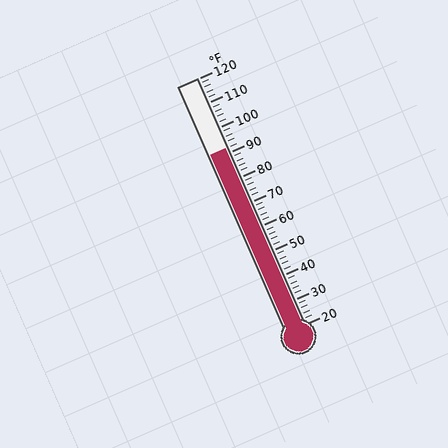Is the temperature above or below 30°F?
The temperature is above 30°F.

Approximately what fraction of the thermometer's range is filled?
The thermometer is filled to approximately 70% of its range.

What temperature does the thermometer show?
The thermometer shows approximately 92°F.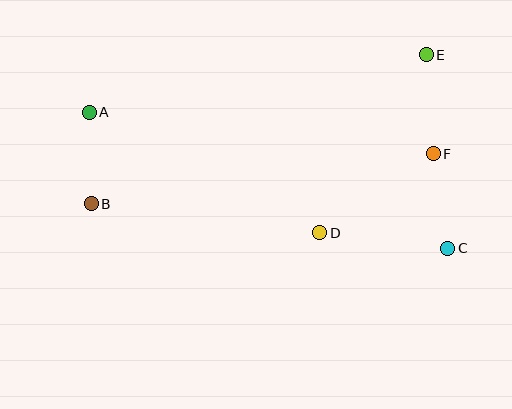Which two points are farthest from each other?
Points A and C are farthest from each other.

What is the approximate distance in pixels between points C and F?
The distance between C and F is approximately 95 pixels.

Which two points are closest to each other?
Points A and B are closest to each other.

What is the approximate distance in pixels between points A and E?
The distance between A and E is approximately 342 pixels.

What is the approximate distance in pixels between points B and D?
The distance between B and D is approximately 230 pixels.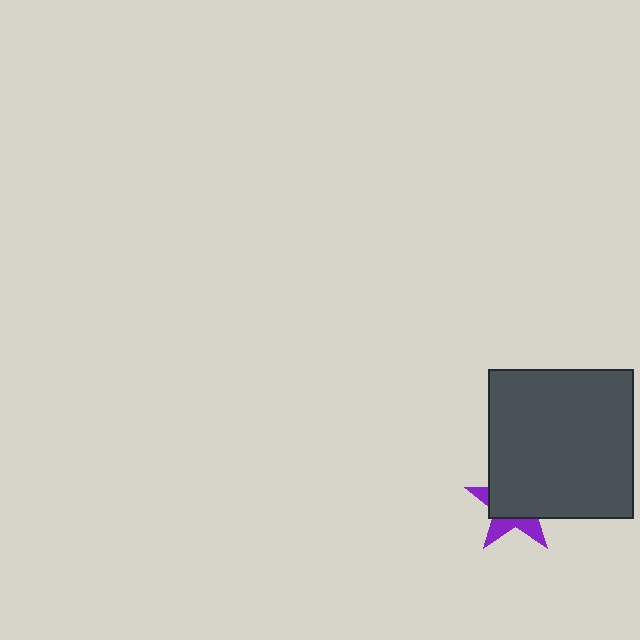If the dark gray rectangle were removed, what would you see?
You would see the complete purple star.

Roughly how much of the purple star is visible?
A small part of it is visible (roughly 33%).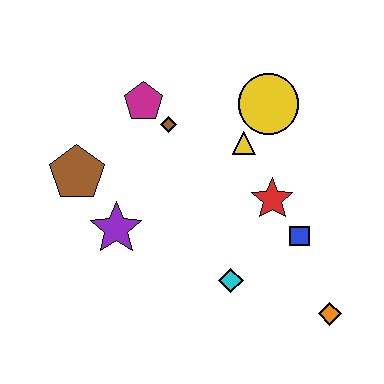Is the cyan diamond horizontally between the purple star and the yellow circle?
Yes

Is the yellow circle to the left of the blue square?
Yes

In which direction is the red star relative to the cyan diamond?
The red star is above the cyan diamond.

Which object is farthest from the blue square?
The brown pentagon is farthest from the blue square.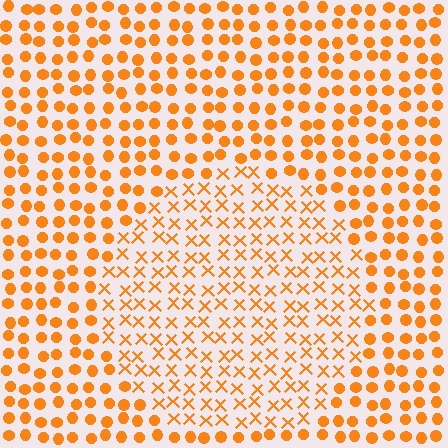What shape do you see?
I see a circle.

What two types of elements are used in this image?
The image uses X marks inside the circle region and circles outside it.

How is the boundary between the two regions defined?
The boundary is defined by a change in element shape: X marks inside vs. circles outside. All elements share the same color and spacing.